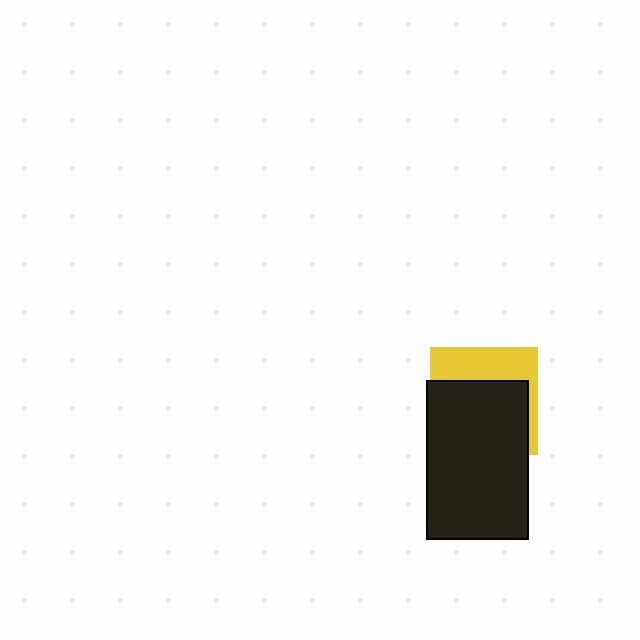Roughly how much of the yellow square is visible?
A small part of it is visible (roughly 35%).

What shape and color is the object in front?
The object in front is a black rectangle.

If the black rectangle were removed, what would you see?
You would see the complete yellow square.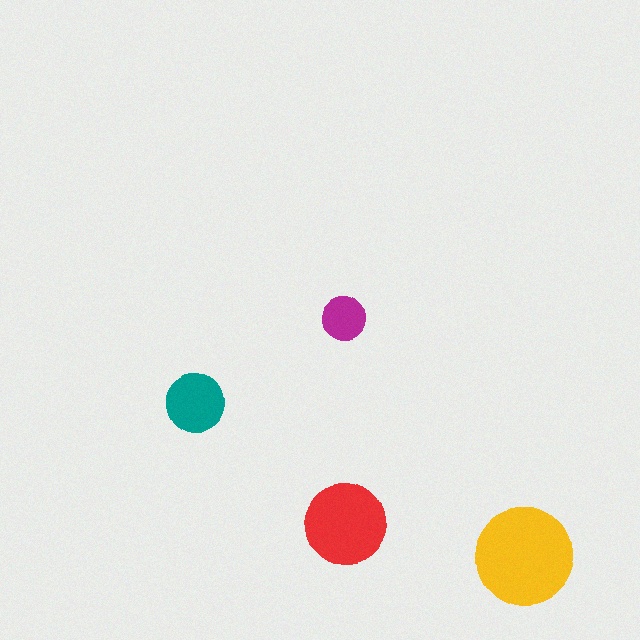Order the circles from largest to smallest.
the yellow one, the red one, the teal one, the magenta one.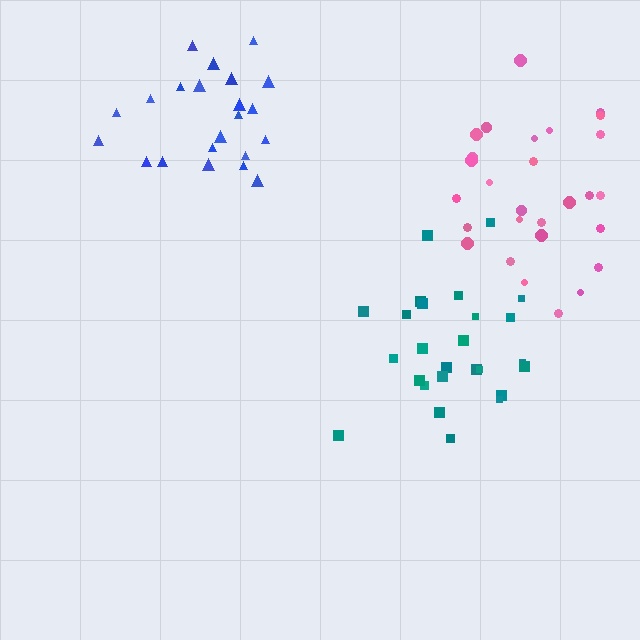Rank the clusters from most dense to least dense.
blue, teal, pink.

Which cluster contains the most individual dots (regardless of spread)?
Pink (28).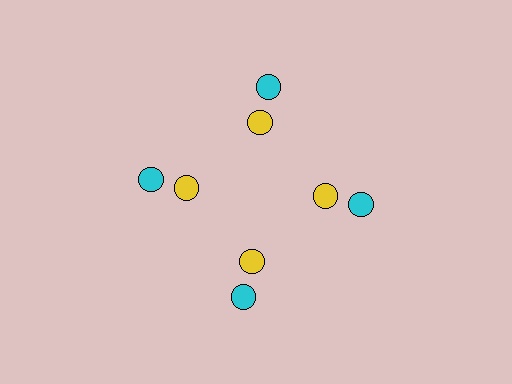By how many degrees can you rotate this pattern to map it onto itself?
The pattern maps onto itself every 90 degrees of rotation.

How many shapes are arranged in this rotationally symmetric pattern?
There are 8 shapes, arranged in 4 groups of 2.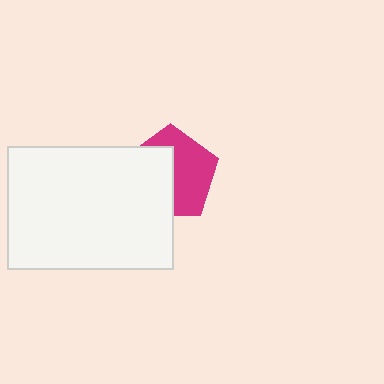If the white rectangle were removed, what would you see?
You would see the complete magenta pentagon.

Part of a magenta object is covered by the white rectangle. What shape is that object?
It is a pentagon.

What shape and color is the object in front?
The object in front is a white rectangle.